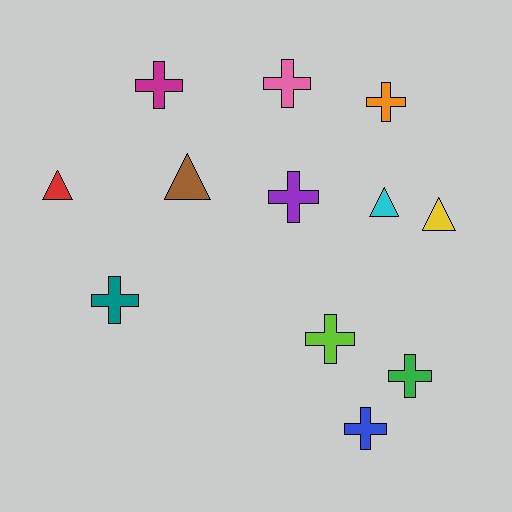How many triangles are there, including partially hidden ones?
There are 4 triangles.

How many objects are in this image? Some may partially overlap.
There are 12 objects.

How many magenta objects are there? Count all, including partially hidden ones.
There is 1 magenta object.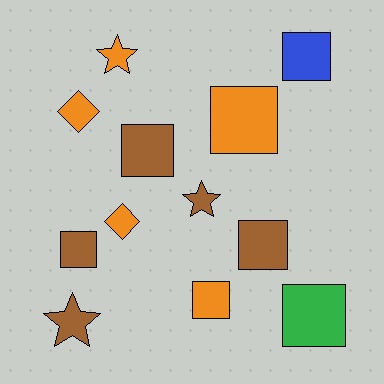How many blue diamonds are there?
There are no blue diamonds.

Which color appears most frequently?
Orange, with 5 objects.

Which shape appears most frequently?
Square, with 7 objects.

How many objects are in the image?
There are 12 objects.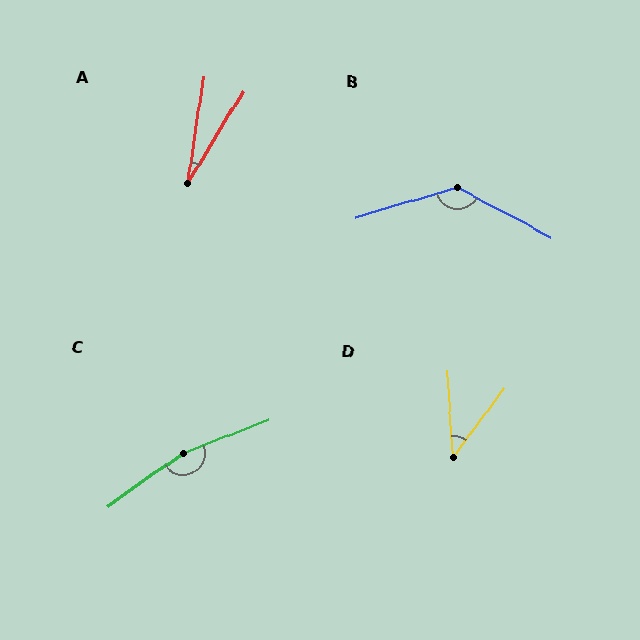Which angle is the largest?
C, at approximately 166 degrees.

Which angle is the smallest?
A, at approximately 23 degrees.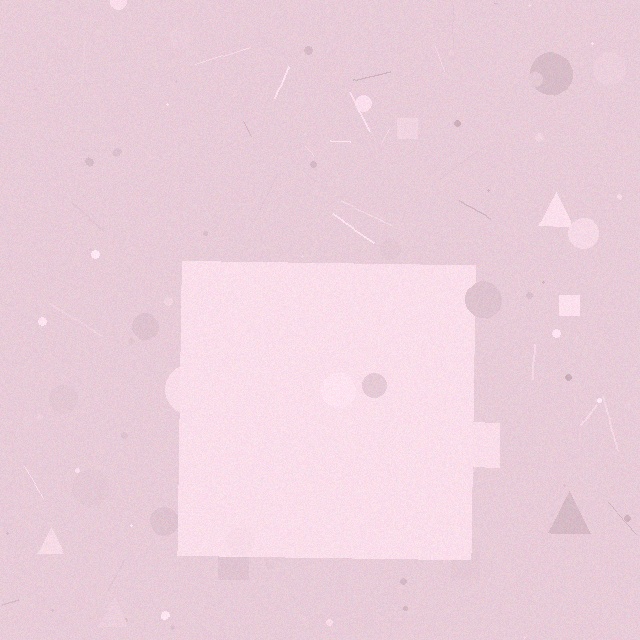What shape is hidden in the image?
A square is hidden in the image.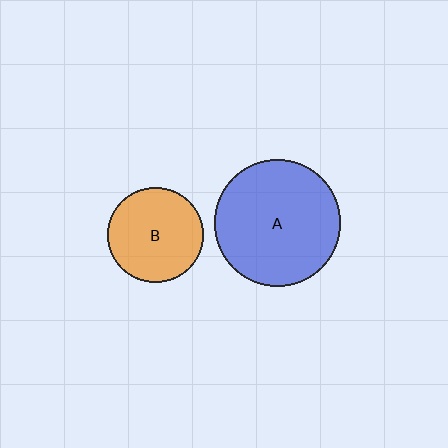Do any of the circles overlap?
No, none of the circles overlap.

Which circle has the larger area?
Circle A (blue).